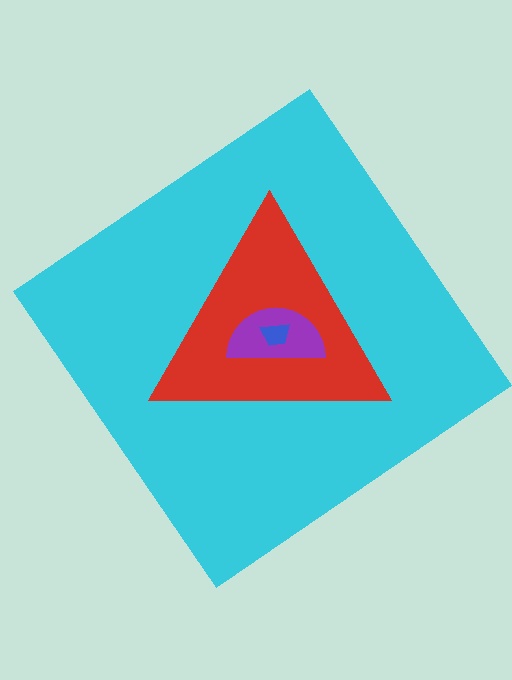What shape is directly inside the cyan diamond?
The red triangle.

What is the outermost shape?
The cyan diamond.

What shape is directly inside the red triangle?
The purple semicircle.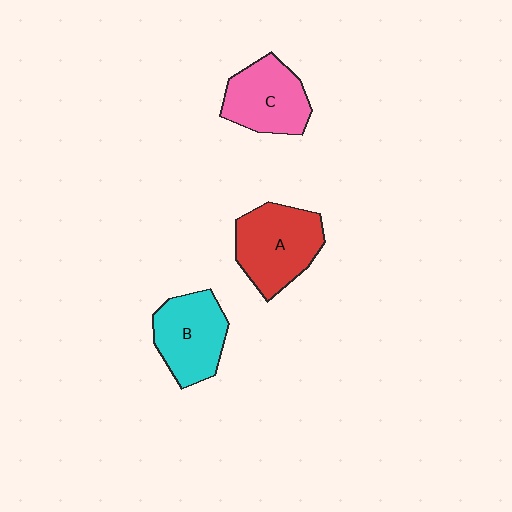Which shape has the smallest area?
Shape C (pink).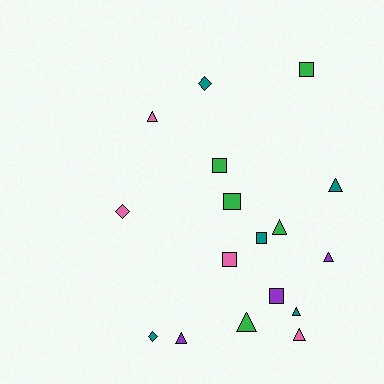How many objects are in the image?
There are 17 objects.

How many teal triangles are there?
There are 2 teal triangles.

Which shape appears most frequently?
Triangle, with 8 objects.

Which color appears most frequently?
Teal, with 5 objects.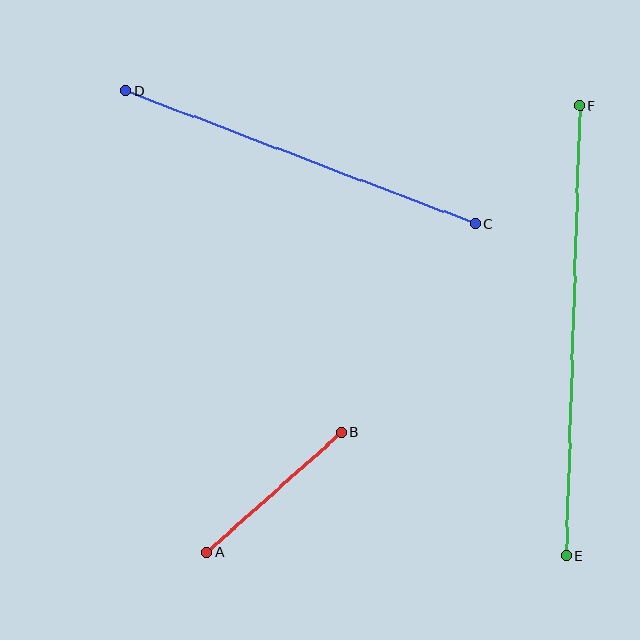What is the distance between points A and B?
The distance is approximately 181 pixels.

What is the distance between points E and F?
The distance is approximately 450 pixels.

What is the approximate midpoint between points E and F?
The midpoint is at approximately (573, 331) pixels.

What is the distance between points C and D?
The distance is approximately 373 pixels.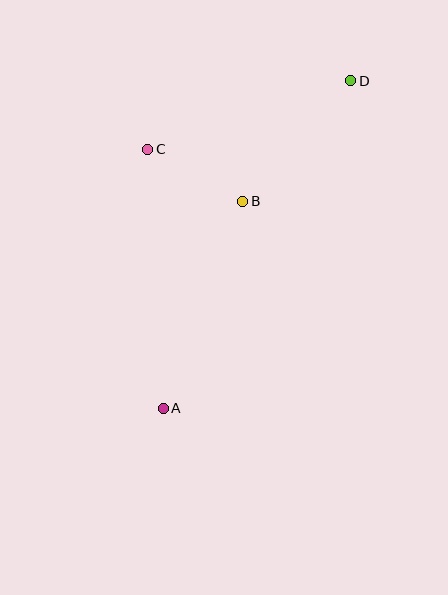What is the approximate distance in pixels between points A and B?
The distance between A and B is approximately 222 pixels.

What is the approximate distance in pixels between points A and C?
The distance between A and C is approximately 259 pixels.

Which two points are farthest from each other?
Points A and D are farthest from each other.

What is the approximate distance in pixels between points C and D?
The distance between C and D is approximately 214 pixels.